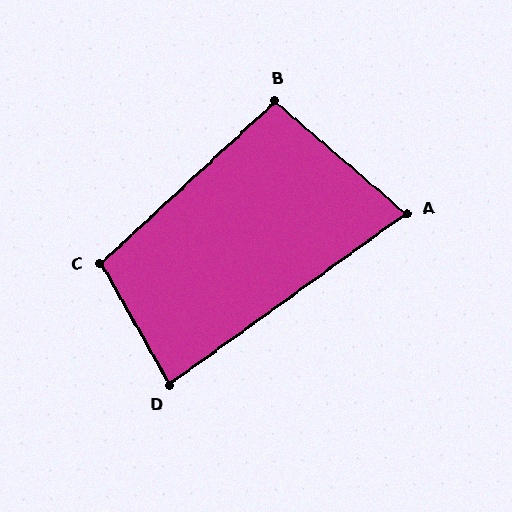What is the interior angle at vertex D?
Approximately 84 degrees (acute).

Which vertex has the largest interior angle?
C, at approximately 104 degrees.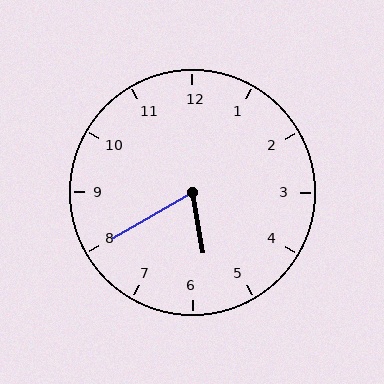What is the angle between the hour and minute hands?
Approximately 70 degrees.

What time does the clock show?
5:40.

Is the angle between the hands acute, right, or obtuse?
It is acute.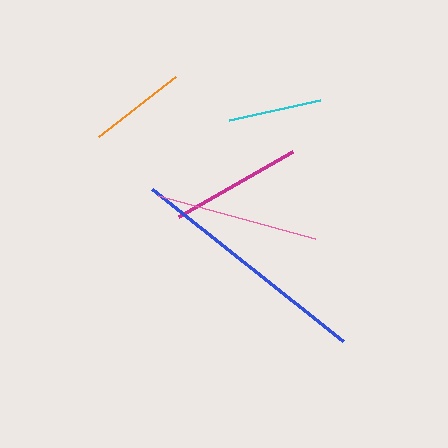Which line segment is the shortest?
The cyan line is the shortest at approximately 93 pixels.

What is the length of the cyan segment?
The cyan segment is approximately 93 pixels long.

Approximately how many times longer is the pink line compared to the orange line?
The pink line is approximately 1.7 times the length of the orange line.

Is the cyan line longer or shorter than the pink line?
The pink line is longer than the cyan line.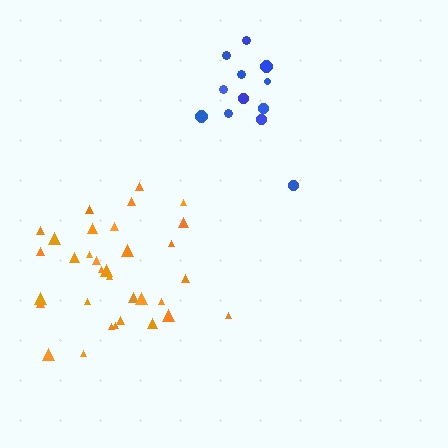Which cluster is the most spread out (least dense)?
Orange.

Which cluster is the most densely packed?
Blue.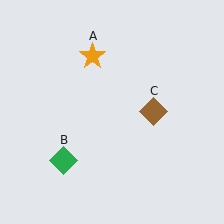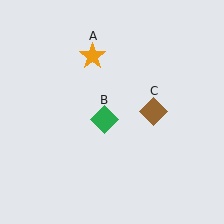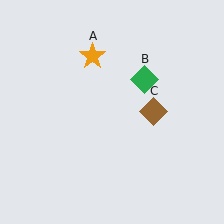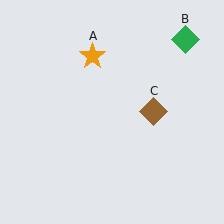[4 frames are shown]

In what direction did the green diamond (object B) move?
The green diamond (object B) moved up and to the right.